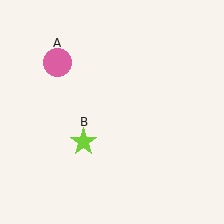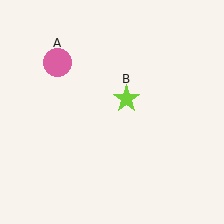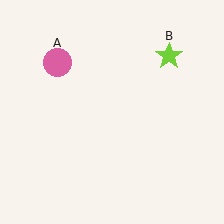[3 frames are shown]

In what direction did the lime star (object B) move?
The lime star (object B) moved up and to the right.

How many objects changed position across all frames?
1 object changed position: lime star (object B).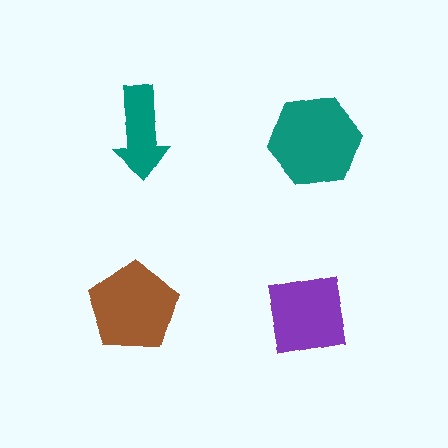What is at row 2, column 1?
A brown pentagon.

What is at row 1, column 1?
A teal arrow.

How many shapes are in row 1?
2 shapes.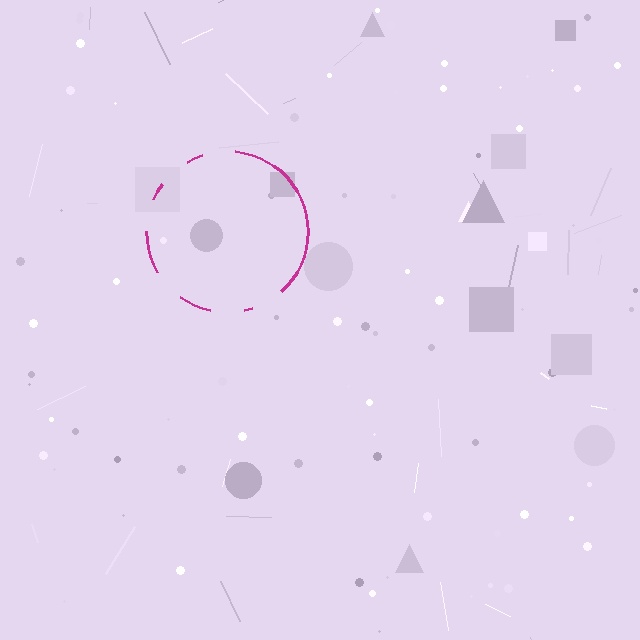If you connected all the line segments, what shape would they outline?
They would outline a circle.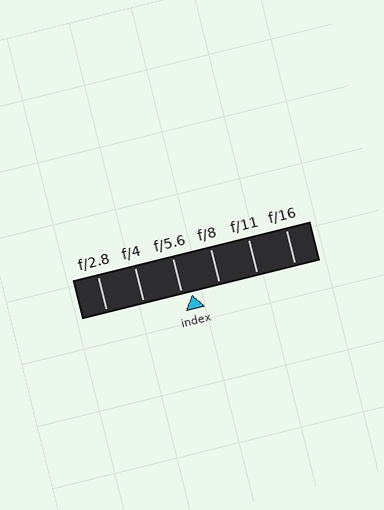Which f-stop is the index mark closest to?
The index mark is closest to f/5.6.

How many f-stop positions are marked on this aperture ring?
There are 6 f-stop positions marked.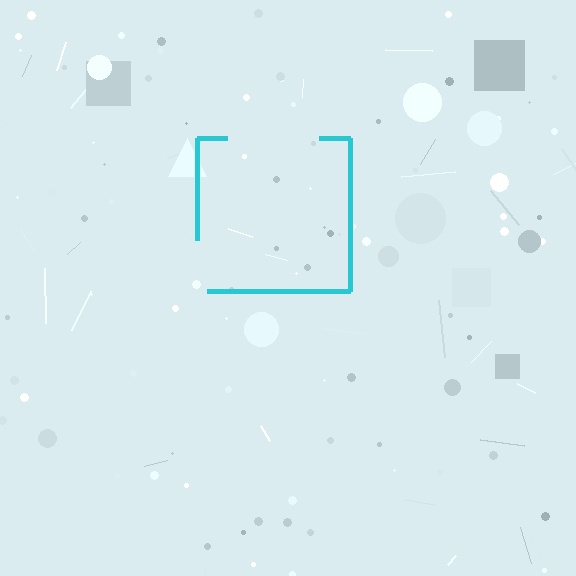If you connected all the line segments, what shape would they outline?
They would outline a square.